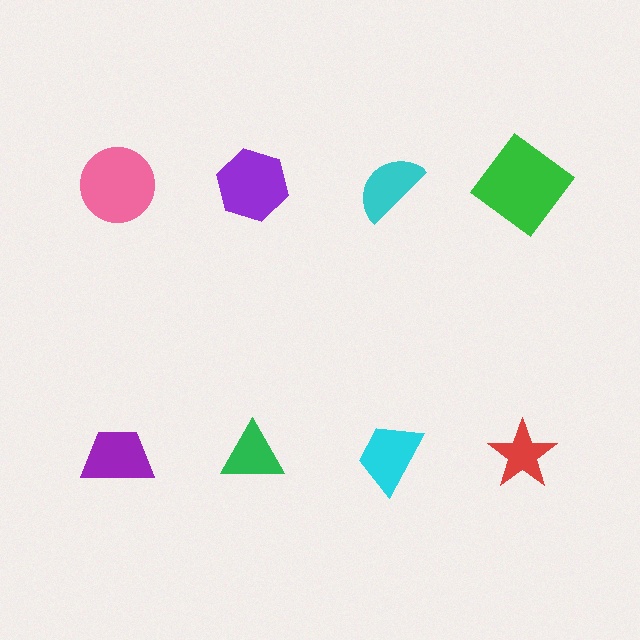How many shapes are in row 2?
4 shapes.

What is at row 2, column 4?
A red star.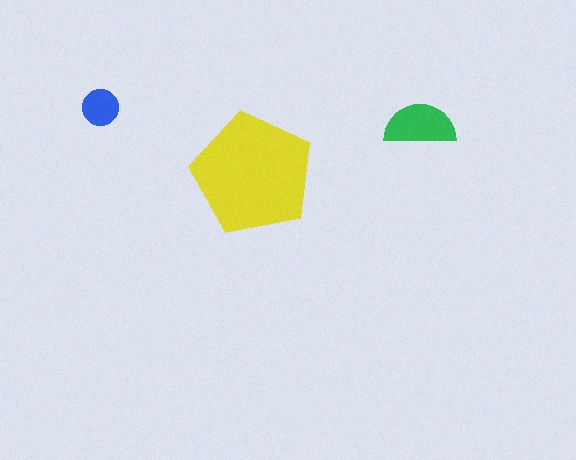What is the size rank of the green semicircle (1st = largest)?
2nd.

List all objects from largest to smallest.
The yellow pentagon, the green semicircle, the blue circle.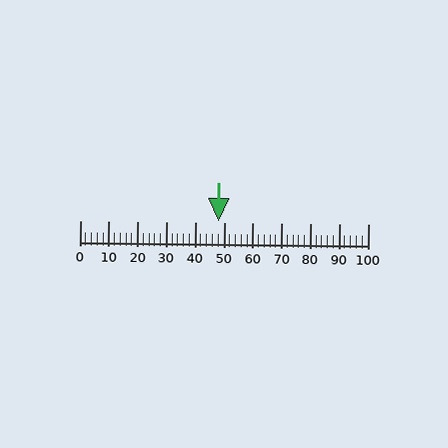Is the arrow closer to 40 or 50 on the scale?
The arrow is closer to 50.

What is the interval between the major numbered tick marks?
The major tick marks are spaced 10 units apart.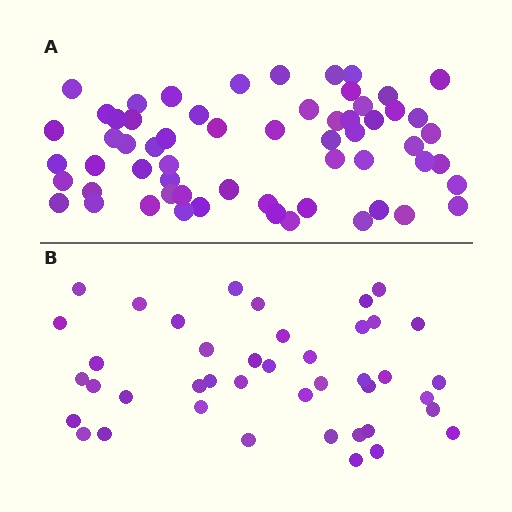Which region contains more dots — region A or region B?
Region A (the top region) has more dots.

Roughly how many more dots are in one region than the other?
Region A has approximately 20 more dots than region B.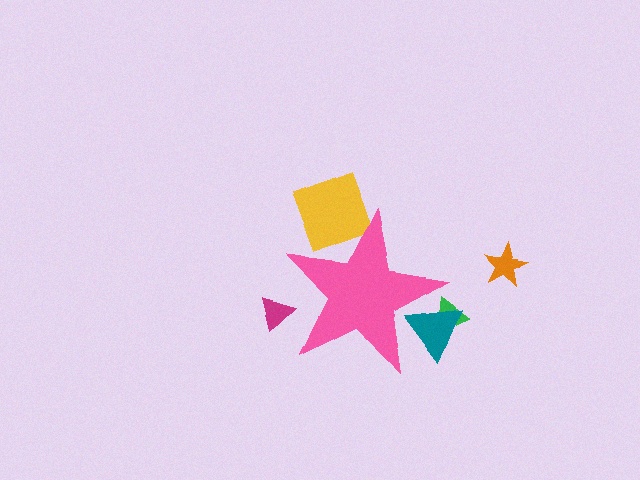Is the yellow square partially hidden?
Yes, the yellow square is partially hidden behind the pink star.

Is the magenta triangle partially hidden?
Yes, the magenta triangle is partially hidden behind the pink star.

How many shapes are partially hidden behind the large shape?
4 shapes are partially hidden.